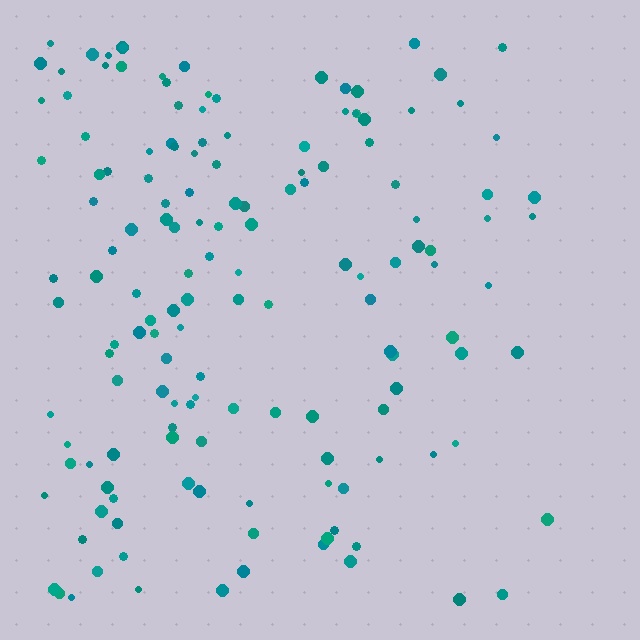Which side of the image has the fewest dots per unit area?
The right.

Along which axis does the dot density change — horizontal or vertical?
Horizontal.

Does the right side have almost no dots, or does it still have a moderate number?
Still a moderate number, just noticeably fewer than the left.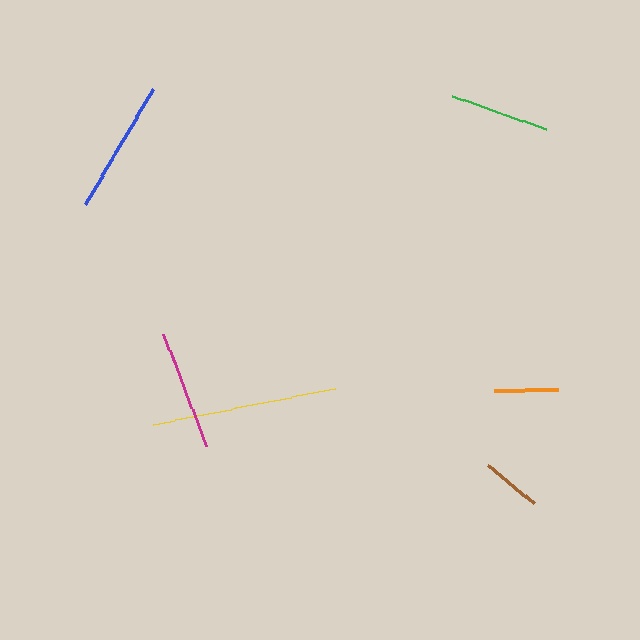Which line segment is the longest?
The yellow line is the longest at approximately 186 pixels.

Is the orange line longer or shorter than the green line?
The green line is longer than the orange line.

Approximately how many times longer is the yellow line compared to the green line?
The yellow line is approximately 1.9 times the length of the green line.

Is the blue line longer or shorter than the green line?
The blue line is longer than the green line.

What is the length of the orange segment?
The orange segment is approximately 64 pixels long.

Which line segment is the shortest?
The brown line is the shortest at approximately 60 pixels.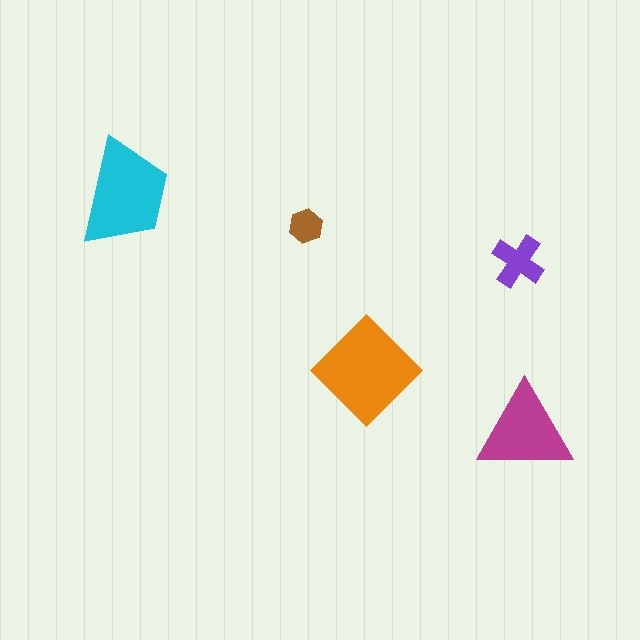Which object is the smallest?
The brown hexagon.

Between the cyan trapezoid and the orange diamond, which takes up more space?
The orange diamond.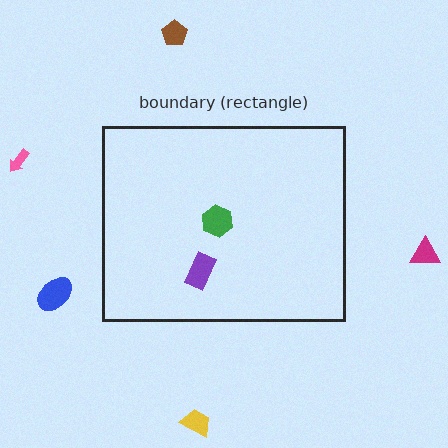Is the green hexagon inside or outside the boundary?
Inside.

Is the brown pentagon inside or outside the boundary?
Outside.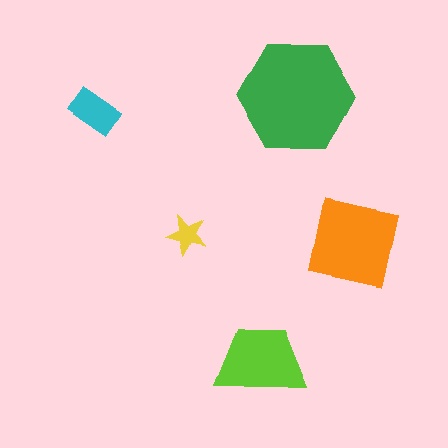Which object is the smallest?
The yellow star.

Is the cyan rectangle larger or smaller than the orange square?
Smaller.